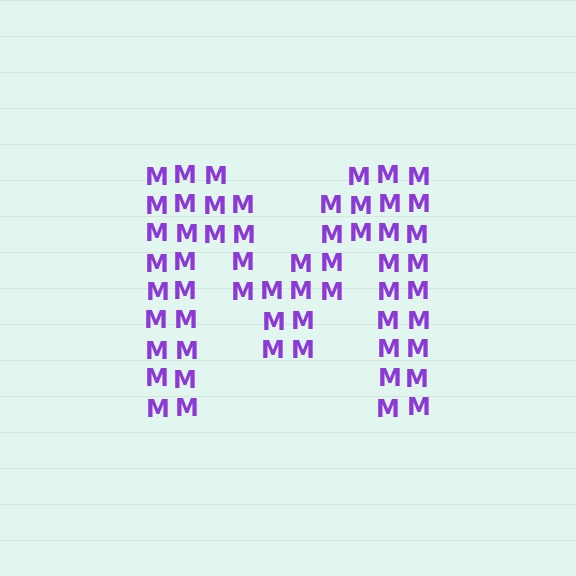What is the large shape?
The large shape is the letter M.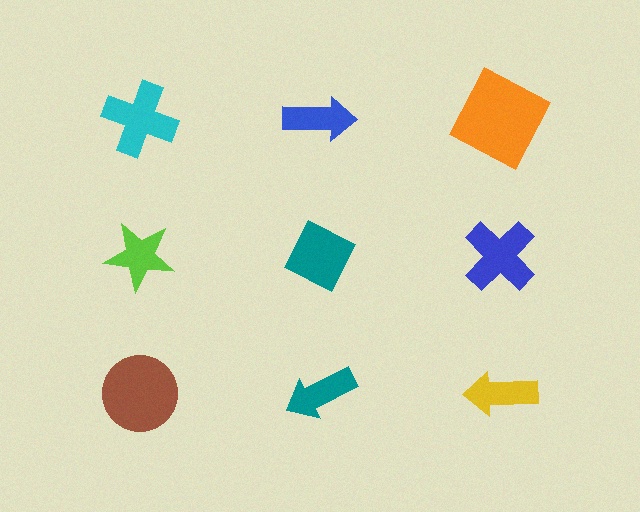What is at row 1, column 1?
A cyan cross.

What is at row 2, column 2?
A teal diamond.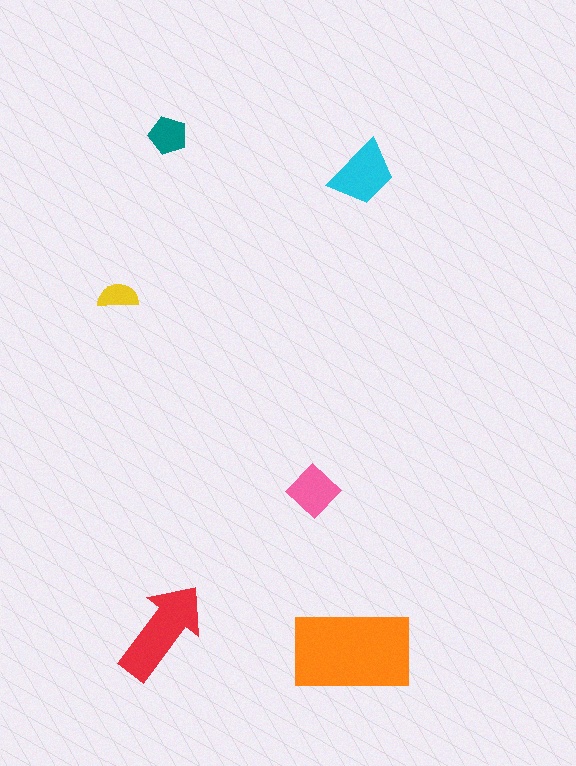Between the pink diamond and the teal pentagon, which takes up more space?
The pink diamond.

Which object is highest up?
The teal pentagon is topmost.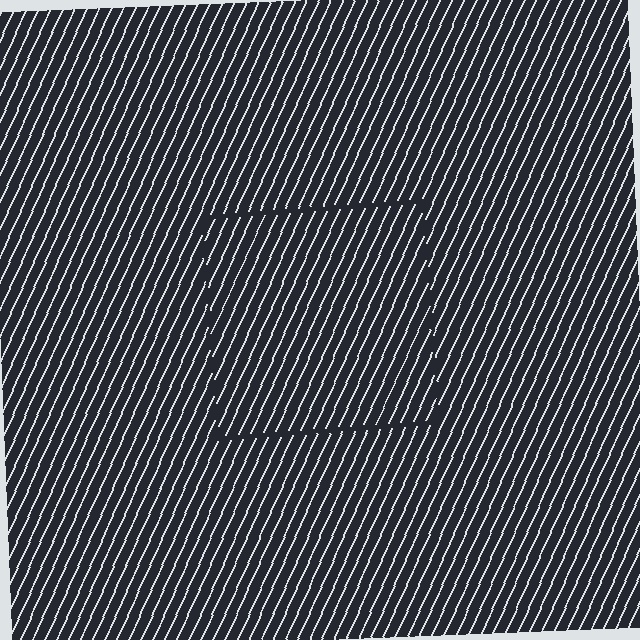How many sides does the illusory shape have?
4 sides — the line-ends trace a square.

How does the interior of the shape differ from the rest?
The interior of the shape contains the same grating, shifted by half a period — the contour is defined by the phase discontinuity where line-ends from the inner and outer gratings abut.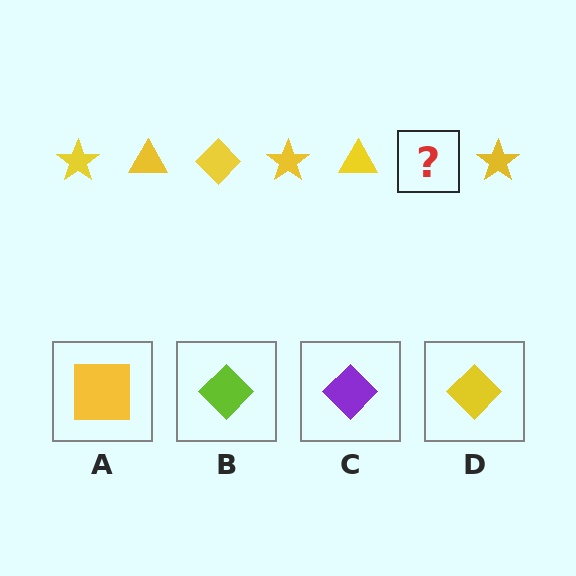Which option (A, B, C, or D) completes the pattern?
D.